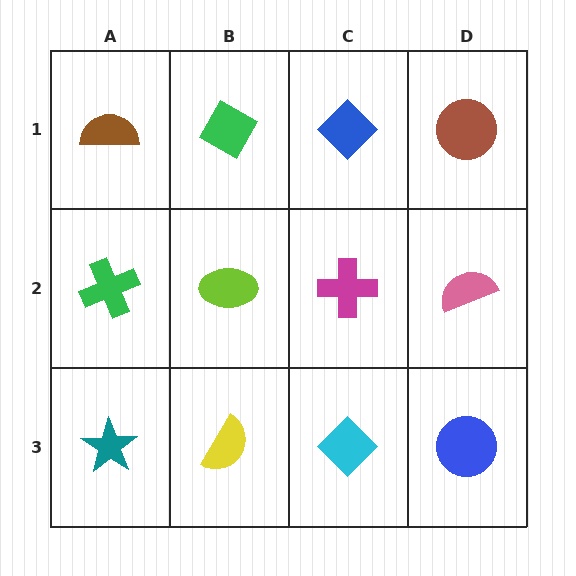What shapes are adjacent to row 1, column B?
A lime ellipse (row 2, column B), a brown semicircle (row 1, column A), a blue diamond (row 1, column C).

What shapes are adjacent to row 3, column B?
A lime ellipse (row 2, column B), a teal star (row 3, column A), a cyan diamond (row 3, column C).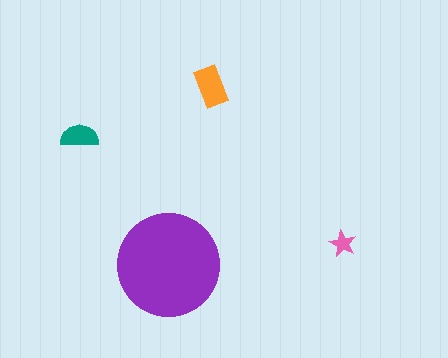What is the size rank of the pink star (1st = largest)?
4th.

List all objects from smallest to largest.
The pink star, the teal semicircle, the orange rectangle, the purple circle.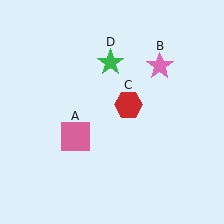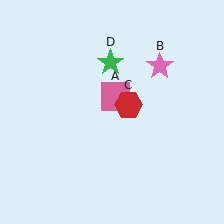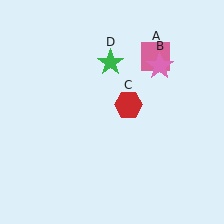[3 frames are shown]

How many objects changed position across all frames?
1 object changed position: pink square (object A).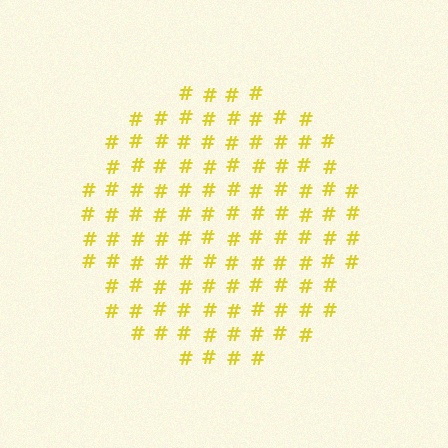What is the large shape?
The large shape is a circle.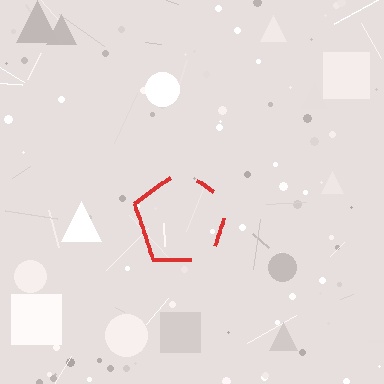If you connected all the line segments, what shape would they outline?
They would outline a pentagon.